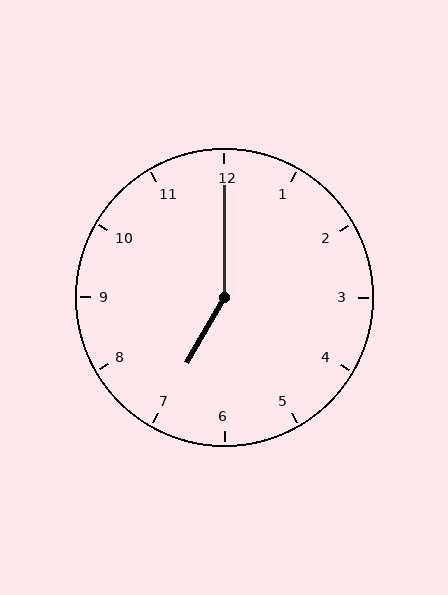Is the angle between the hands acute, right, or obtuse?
It is obtuse.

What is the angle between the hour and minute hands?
Approximately 150 degrees.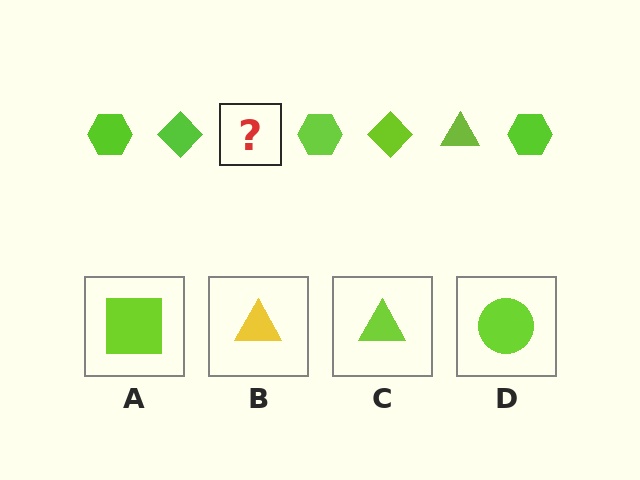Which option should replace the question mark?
Option C.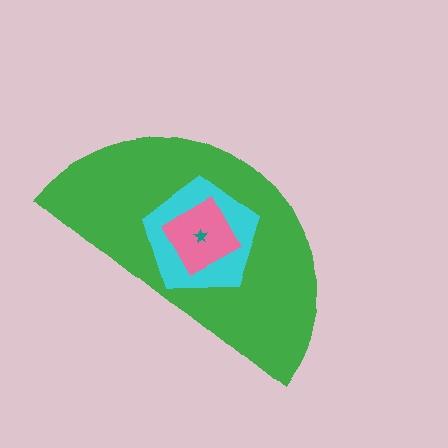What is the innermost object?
The teal star.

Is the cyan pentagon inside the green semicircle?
Yes.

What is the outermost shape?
The green semicircle.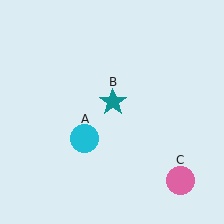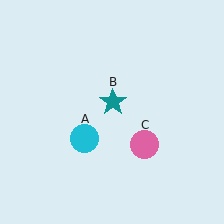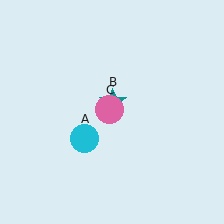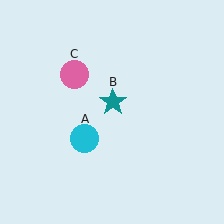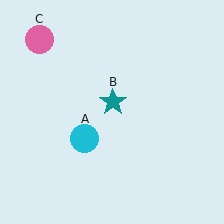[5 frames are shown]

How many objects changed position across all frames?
1 object changed position: pink circle (object C).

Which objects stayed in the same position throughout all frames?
Cyan circle (object A) and teal star (object B) remained stationary.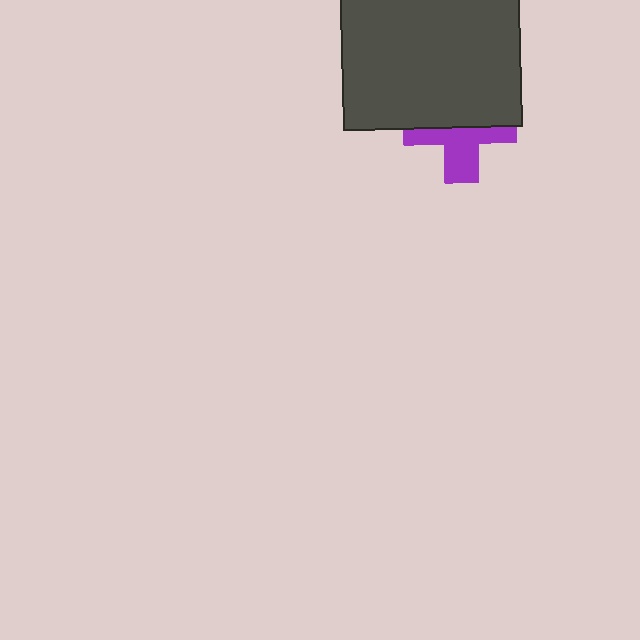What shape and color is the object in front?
The object in front is a dark gray square.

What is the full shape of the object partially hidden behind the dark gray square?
The partially hidden object is a purple cross.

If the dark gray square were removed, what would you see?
You would see the complete purple cross.